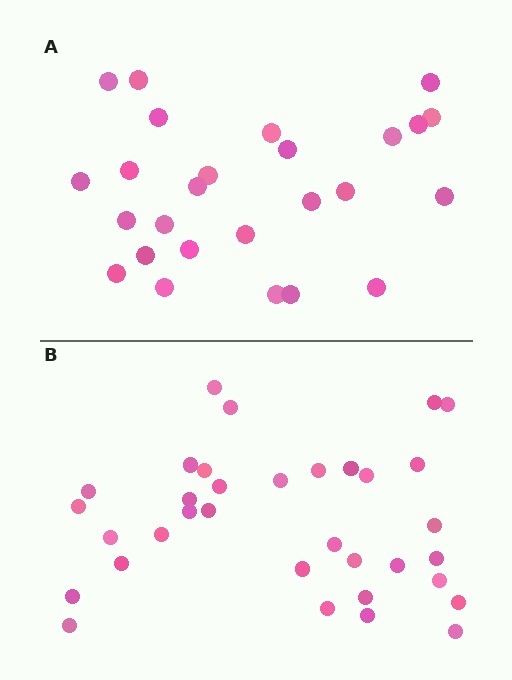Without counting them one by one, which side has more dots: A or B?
Region B (the bottom region) has more dots.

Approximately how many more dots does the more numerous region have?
Region B has roughly 8 or so more dots than region A.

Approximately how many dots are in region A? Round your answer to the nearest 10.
About 30 dots. (The exact count is 26, which rounds to 30.)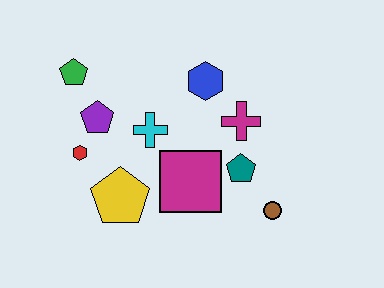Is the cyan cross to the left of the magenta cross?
Yes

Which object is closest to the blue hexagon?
The magenta cross is closest to the blue hexagon.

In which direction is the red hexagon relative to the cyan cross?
The red hexagon is to the left of the cyan cross.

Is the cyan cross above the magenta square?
Yes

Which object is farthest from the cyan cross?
The brown circle is farthest from the cyan cross.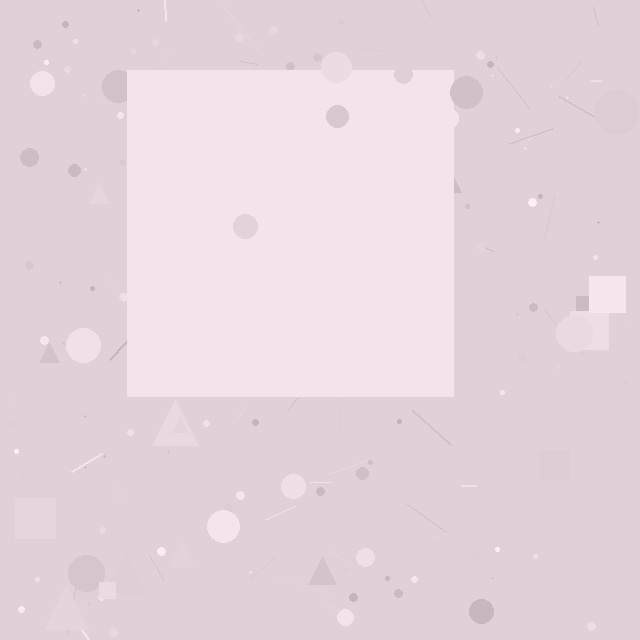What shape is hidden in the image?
A square is hidden in the image.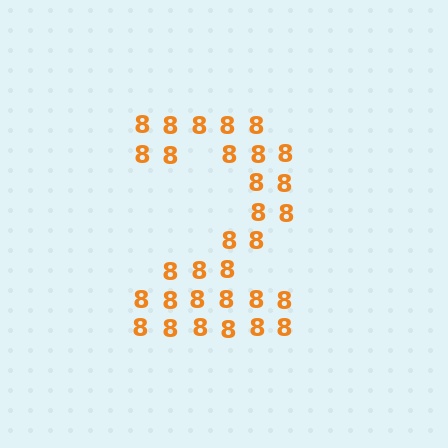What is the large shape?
The large shape is the digit 2.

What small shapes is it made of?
It is made of small digit 8's.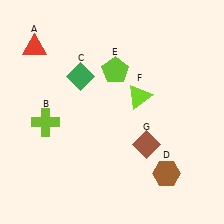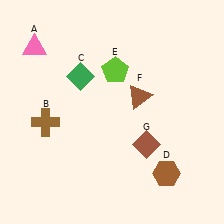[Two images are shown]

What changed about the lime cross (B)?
In Image 1, B is lime. In Image 2, it changed to brown.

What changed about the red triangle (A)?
In Image 1, A is red. In Image 2, it changed to pink.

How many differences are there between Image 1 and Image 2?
There are 3 differences between the two images.